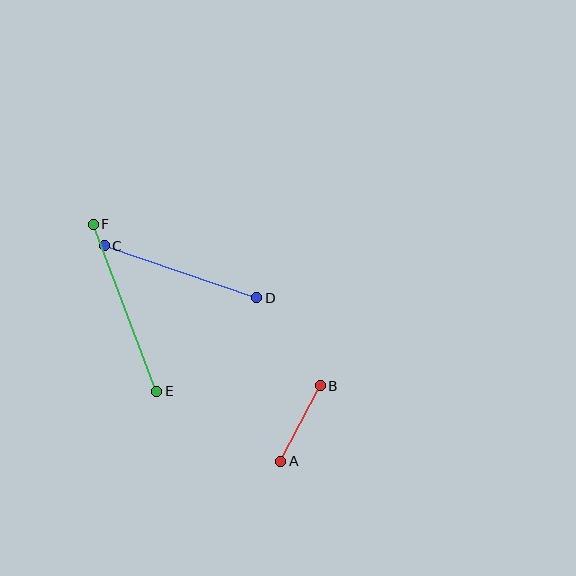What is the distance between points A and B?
The distance is approximately 85 pixels.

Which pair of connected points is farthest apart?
Points E and F are farthest apart.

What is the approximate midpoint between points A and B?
The midpoint is at approximately (301, 423) pixels.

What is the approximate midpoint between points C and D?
The midpoint is at approximately (181, 272) pixels.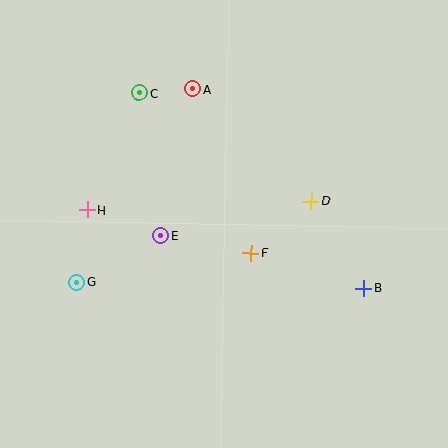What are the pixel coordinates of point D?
Point D is at (311, 201).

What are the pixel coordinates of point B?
Point B is at (363, 288).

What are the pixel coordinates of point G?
Point G is at (76, 282).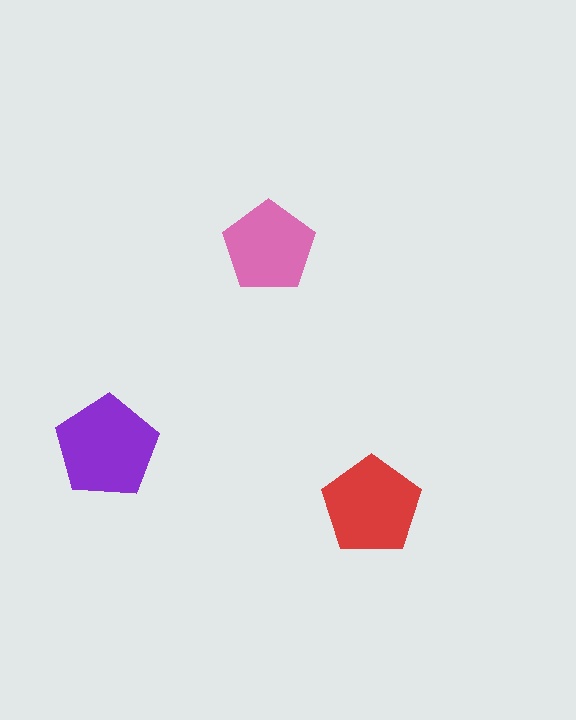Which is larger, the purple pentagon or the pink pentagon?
The purple one.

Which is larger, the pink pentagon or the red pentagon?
The red one.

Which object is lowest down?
The red pentagon is bottommost.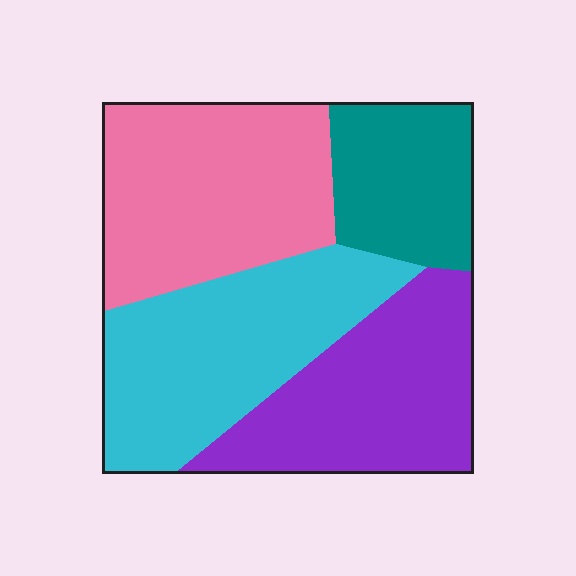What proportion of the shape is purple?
Purple takes up about one quarter (1/4) of the shape.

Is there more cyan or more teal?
Cyan.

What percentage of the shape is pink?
Pink covers around 30% of the shape.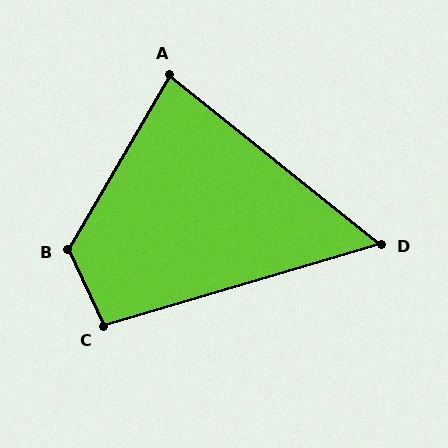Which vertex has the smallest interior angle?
D, at approximately 55 degrees.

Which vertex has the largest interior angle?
B, at approximately 125 degrees.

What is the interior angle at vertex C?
Approximately 98 degrees (obtuse).